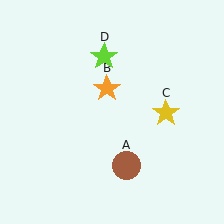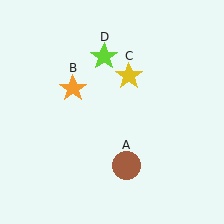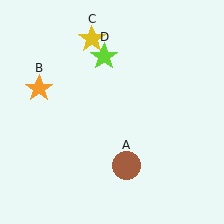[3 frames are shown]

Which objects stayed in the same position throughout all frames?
Brown circle (object A) and lime star (object D) remained stationary.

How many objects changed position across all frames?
2 objects changed position: orange star (object B), yellow star (object C).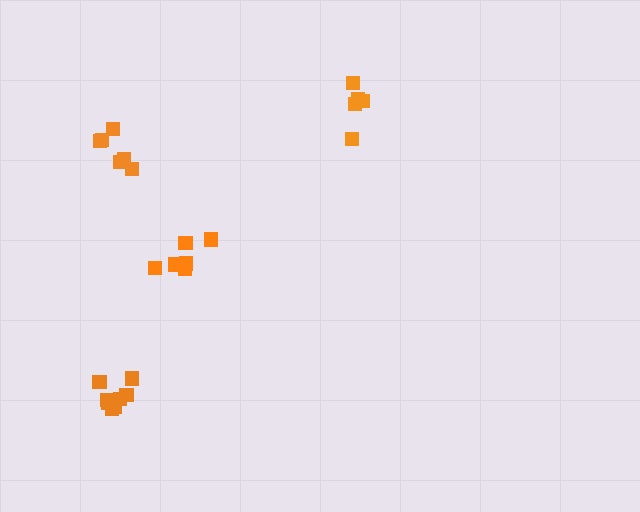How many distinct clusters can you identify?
There are 4 distinct clusters.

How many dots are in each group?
Group 1: 9 dots, Group 2: 7 dots, Group 3: 5 dots, Group 4: 6 dots (27 total).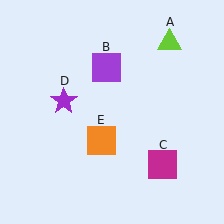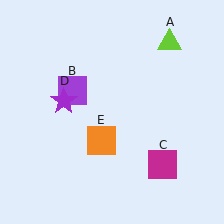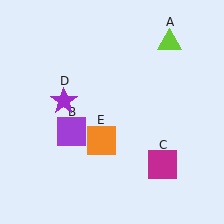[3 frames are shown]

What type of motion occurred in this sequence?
The purple square (object B) rotated counterclockwise around the center of the scene.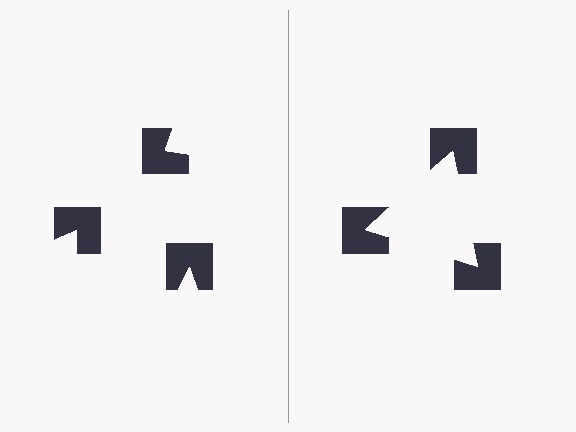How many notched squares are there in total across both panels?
6 — 3 on each side.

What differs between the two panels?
The notched squares are positioned identically on both sides; only the wedge orientations differ. On the right they align to a triangle; on the left they are misaligned.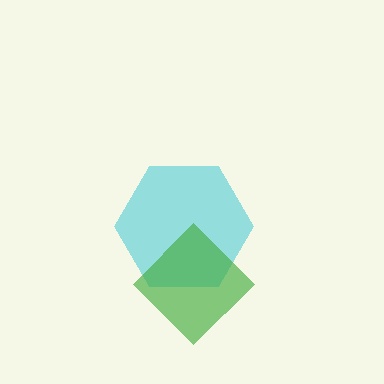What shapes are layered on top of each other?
The layered shapes are: a cyan hexagon, a green diamond.